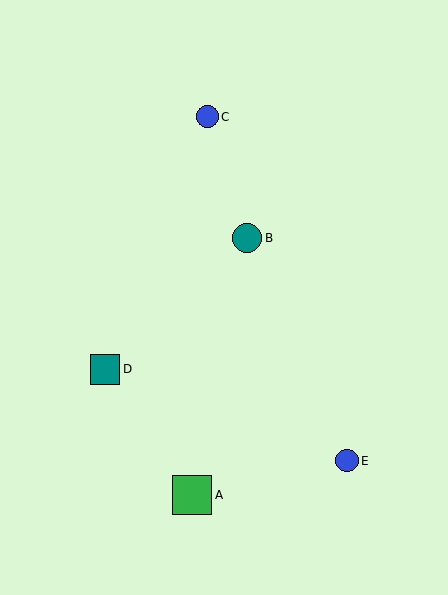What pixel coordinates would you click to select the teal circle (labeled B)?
Click at (247, 238) to select the teal circle B.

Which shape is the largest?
The green square (labeled A) is the largest.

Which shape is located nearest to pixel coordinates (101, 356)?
The teal square (labeled D) at (105, 369) is nearest to that location.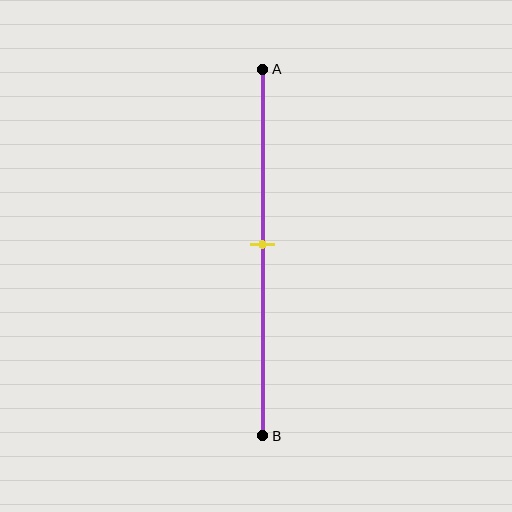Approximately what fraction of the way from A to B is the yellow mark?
The yellow mark is approximately 50% of the way from A to B.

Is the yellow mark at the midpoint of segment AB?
Yes, the mark is approximately at the midpoint.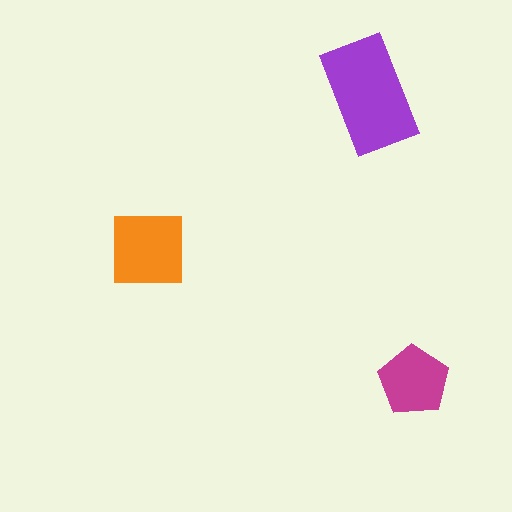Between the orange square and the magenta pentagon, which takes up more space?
The orange square.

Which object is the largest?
The purple rectangle.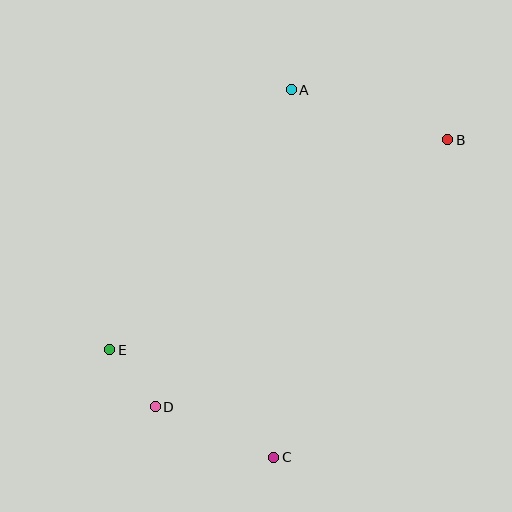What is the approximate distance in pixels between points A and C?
The distance between A and C is approximately 368 pixels.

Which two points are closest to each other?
Points D and E are closest to each other.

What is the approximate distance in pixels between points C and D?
The distance between C and D is approximately 129 pixels.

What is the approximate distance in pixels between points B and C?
The distance between B and C is approximately 362 pixels.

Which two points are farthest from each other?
Points B and E are farthest from each other.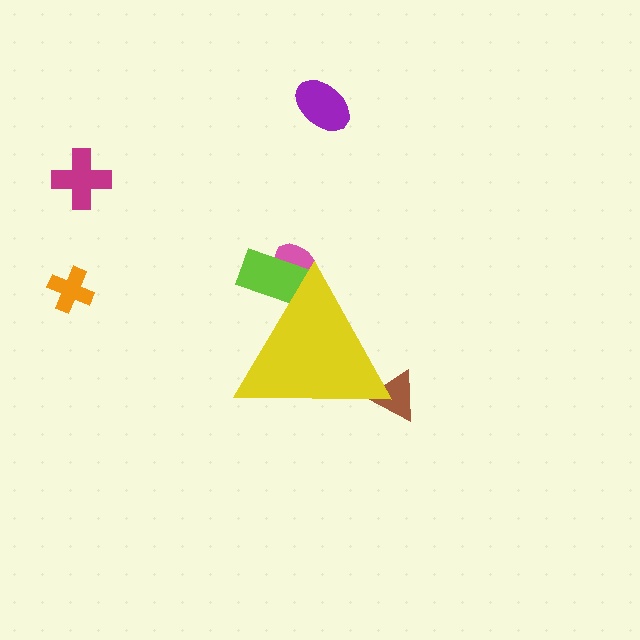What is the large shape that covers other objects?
A yellow triangle.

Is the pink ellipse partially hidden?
Yes, the pink ellipse is partially hidden behind the yellow triangle.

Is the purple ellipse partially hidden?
No, the purple ellipse is fully visible.